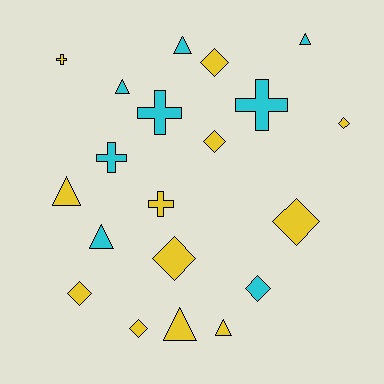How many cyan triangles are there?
There are 4 cyan triangles.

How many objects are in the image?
There are 20 objects.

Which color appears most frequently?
Yellow, with 12 objects.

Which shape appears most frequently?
Diamond, with 8 objects.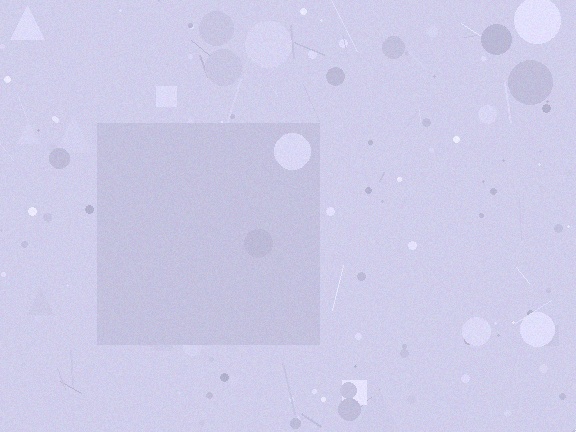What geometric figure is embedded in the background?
A square is embedded in the background.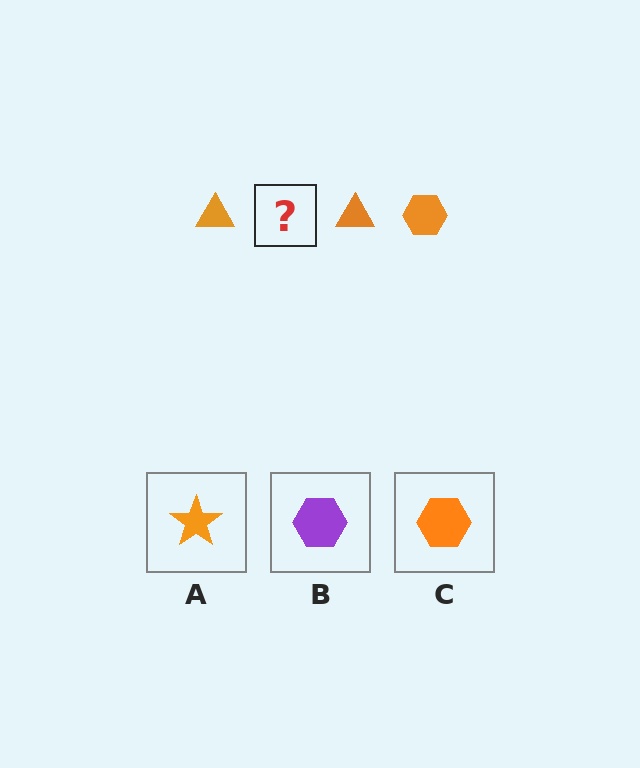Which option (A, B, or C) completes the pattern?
C.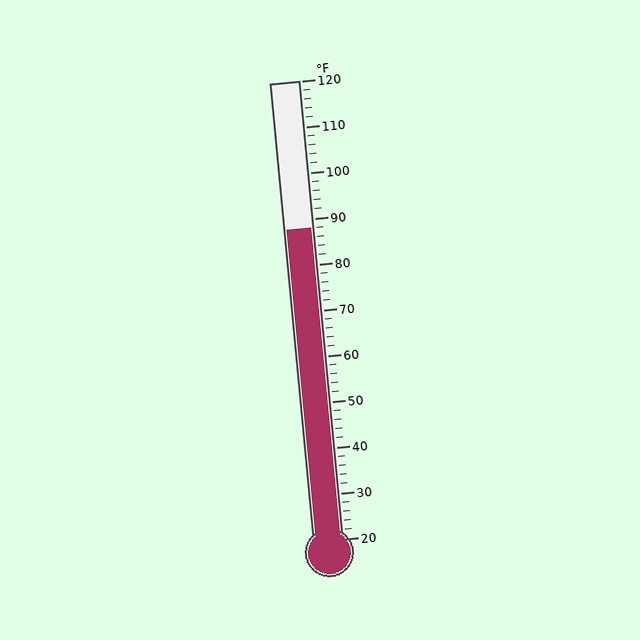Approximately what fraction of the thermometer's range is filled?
The thermometer is filled to approximately 70% of its range.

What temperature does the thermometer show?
The thermometer shows approximately 88°F.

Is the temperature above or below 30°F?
The temperature is above 30°F.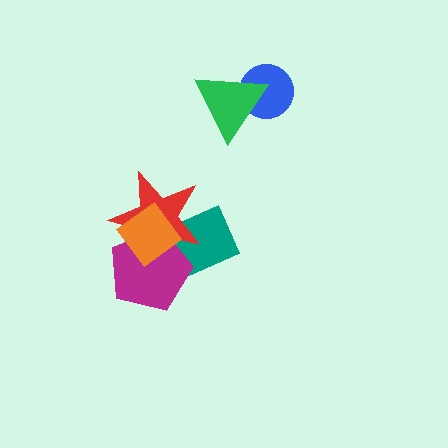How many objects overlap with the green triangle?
1 object overlaps with the green triangle.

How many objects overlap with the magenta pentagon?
3 objects overlap with the magenta pentagon.